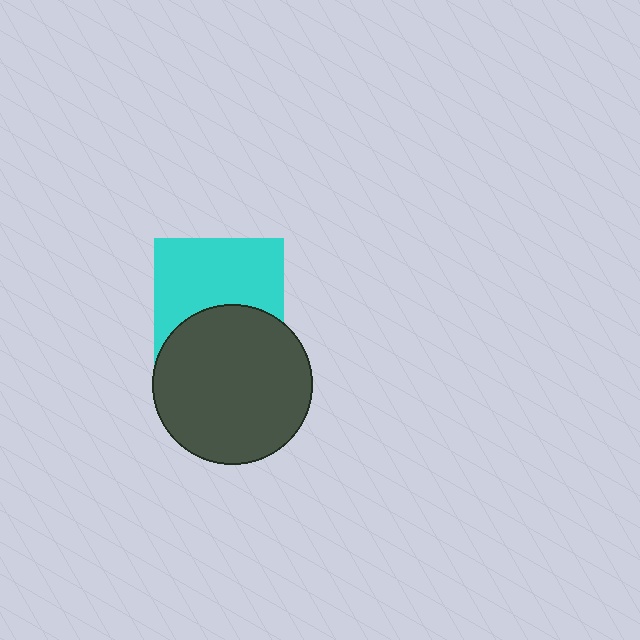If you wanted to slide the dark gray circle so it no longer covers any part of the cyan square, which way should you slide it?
Slide it down — that is the most direct way to separate the two shapes.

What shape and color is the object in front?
The object in front is a dark gray circle.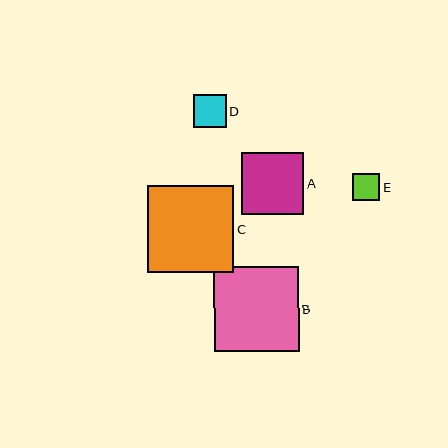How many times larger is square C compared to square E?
Square C is approximately 3.2 times the size of square E.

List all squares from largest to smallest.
From largest to smallest: C, B, A, D, E.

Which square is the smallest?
Square E is the smallest with a size of approximately 27 pixels.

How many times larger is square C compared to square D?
Square C is approximately 2.6 times the size of square D.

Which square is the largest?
Square C is the largest with a size of approximately 87 pixels.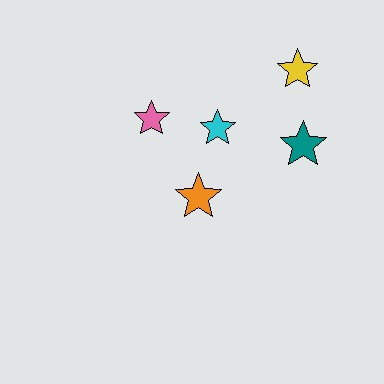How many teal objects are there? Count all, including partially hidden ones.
There is 1 teal object.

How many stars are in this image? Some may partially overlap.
There are 5 stars.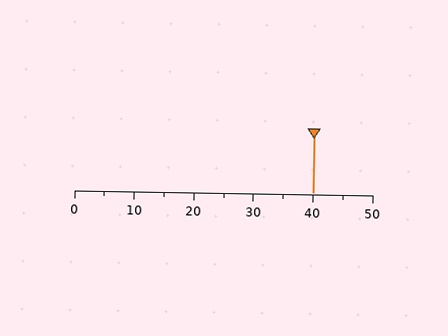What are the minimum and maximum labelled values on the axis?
The axis runs from 0 to 50.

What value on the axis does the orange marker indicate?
The marker indicates approximately 40.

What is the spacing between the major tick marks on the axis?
The major ticks are spaced 10 apart.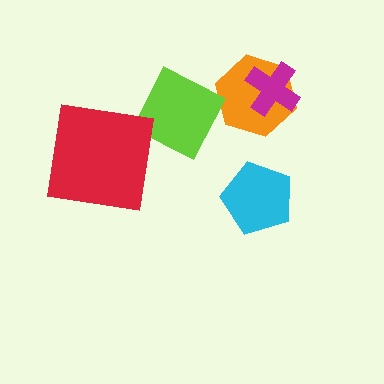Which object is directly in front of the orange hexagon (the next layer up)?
The lime diamond is directly in front of the orange hexagon.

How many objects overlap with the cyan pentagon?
0 objects overlap with the cyan pentagon.